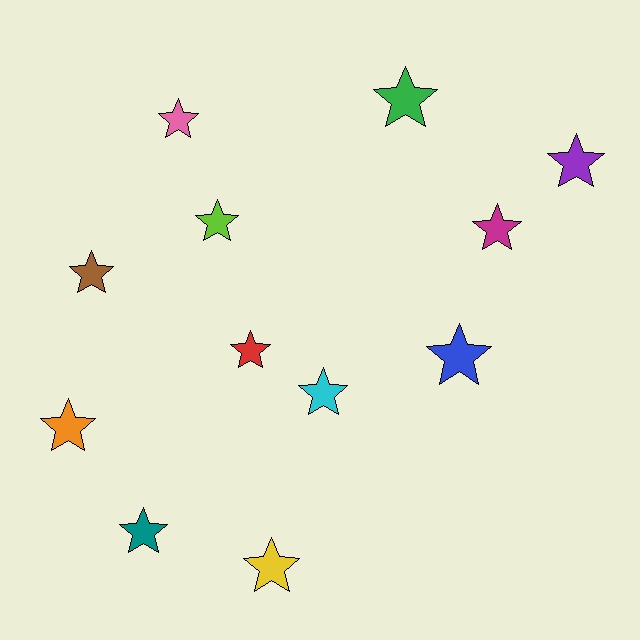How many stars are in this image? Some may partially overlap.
There are 12 stars.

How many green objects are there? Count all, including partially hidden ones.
There is 1 green object.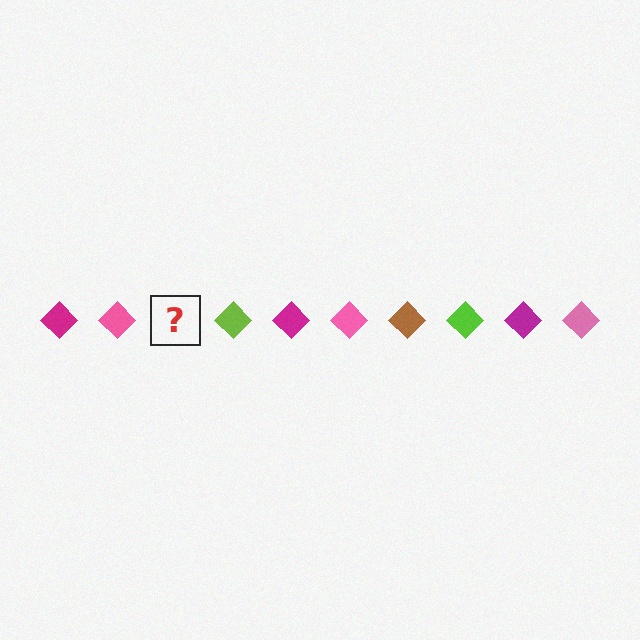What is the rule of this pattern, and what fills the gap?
The rule is that the pattern cycles through magenta, pink, brown, lime diamonds. The gap should be filled with a brown diamond.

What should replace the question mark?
The question mark should be replaced with a brown diamond.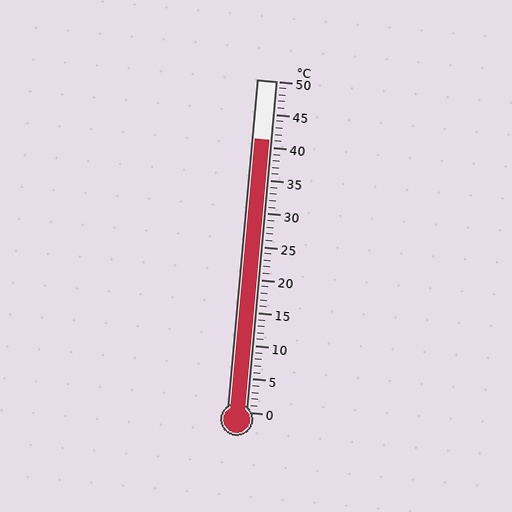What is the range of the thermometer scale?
The thermometer scale ranges from 0°C to 50°C.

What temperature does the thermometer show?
The thermometer shows approximately 41°C.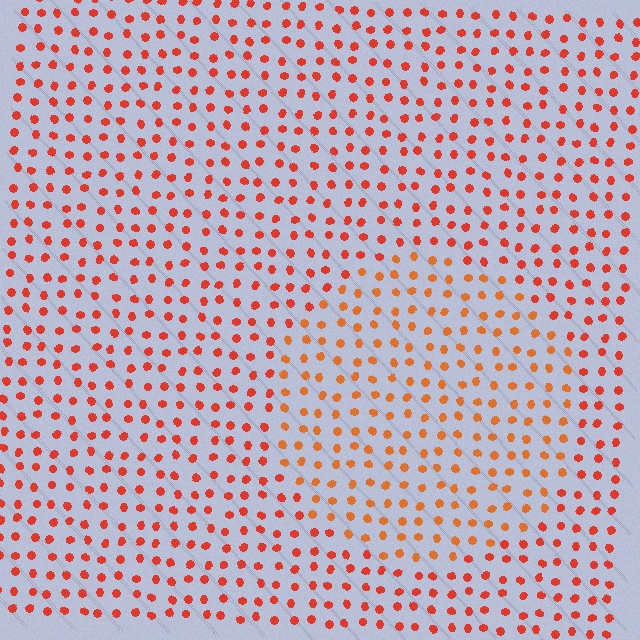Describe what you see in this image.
The image is filled with small red elements in a uniform arrangement. A circle-shaped region is visible where the elements are tinted to a slightly different hue, forming a subtle color boundary.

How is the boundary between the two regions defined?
The boundary is defined purely by a slight shift in hue (about 19 degrees). Spacing, size, and orientation are identical on both sides.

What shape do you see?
I see a circle.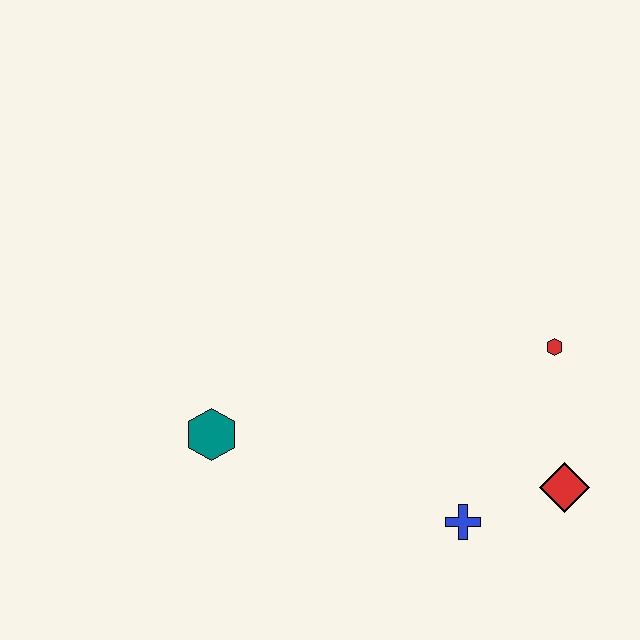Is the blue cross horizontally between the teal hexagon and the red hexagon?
Yes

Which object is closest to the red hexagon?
The red diamond is closest to the red hexagon.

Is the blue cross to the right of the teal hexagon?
Yes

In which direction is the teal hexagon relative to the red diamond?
The teal hexagon is to the left of the red diamond.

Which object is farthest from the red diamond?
The teal hexagon is farthest from the red diamond.